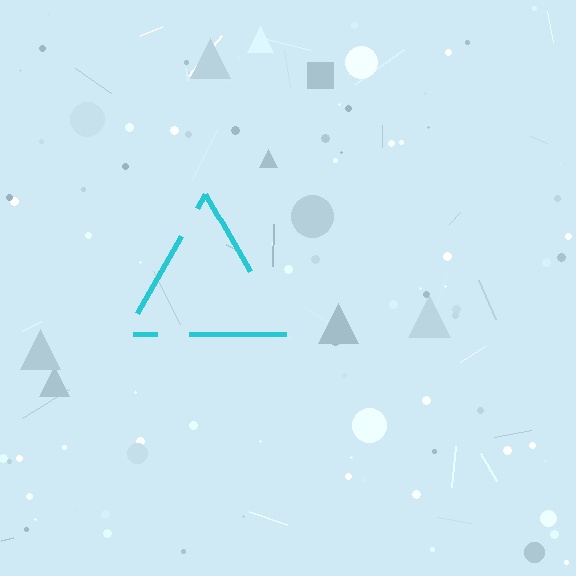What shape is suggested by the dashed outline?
The dashed outline suggests a triangle.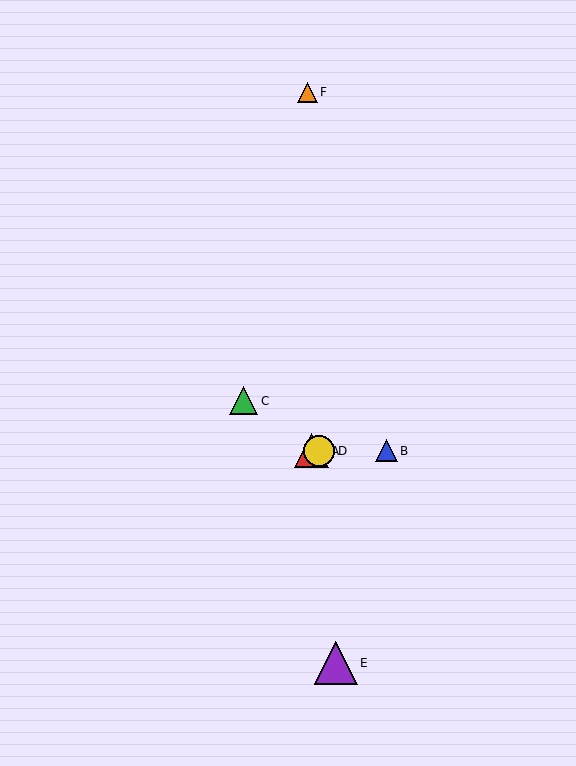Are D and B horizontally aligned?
Yes, both are at y≈451.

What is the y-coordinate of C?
Object C is at y≈401.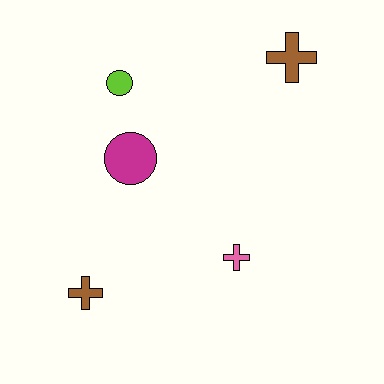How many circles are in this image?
There are 2 circles.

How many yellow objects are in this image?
There are no yellow objects.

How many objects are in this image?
There are 5 objects.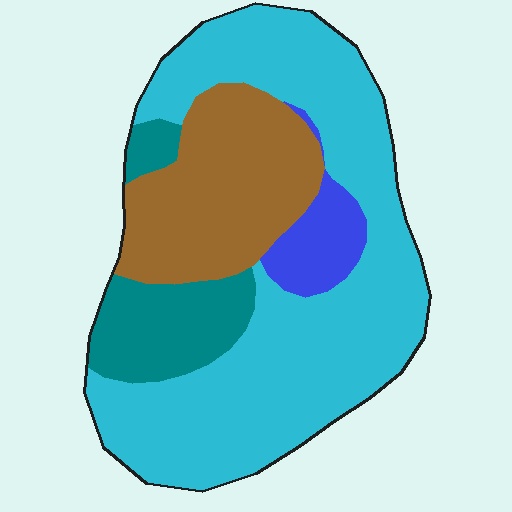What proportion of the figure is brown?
Brown covers 23% of the figure.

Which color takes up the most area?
Cyan, at roughly 55%.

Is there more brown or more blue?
Brown.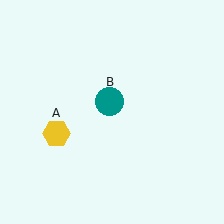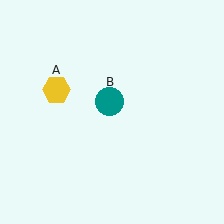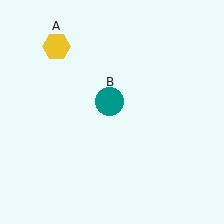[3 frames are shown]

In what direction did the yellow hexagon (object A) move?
The yellow hexagon (object A) moved up.